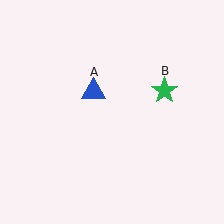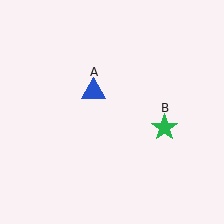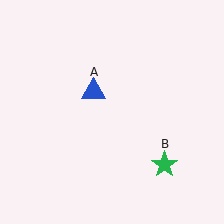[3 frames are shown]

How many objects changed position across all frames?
1 object changed position: green star (object B).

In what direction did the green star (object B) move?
The green star (object B) moved down.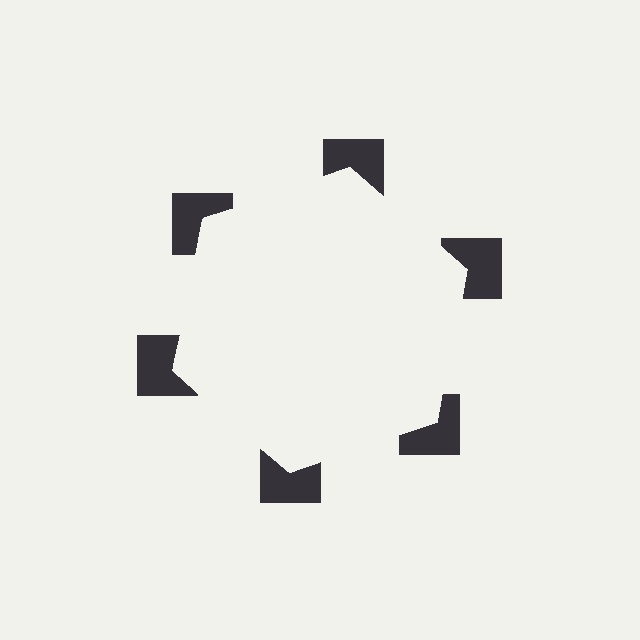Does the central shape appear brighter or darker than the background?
It typically appears slightly brighter than the background, even though no actual brightness change is drawn.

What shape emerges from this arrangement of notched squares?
An illusory hexagon — its edges are inferred from the aligned wedge cuts in the notched squares, not physically drawn.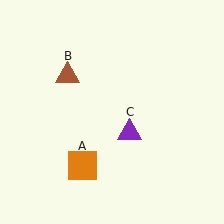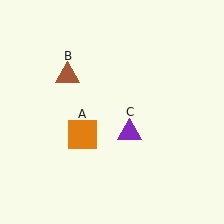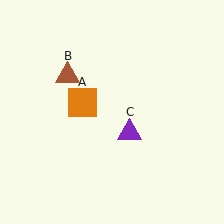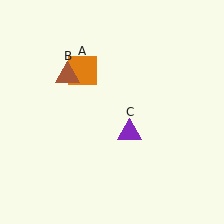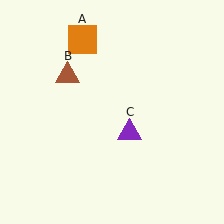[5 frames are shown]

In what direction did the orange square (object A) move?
The orange square (object A) moved up.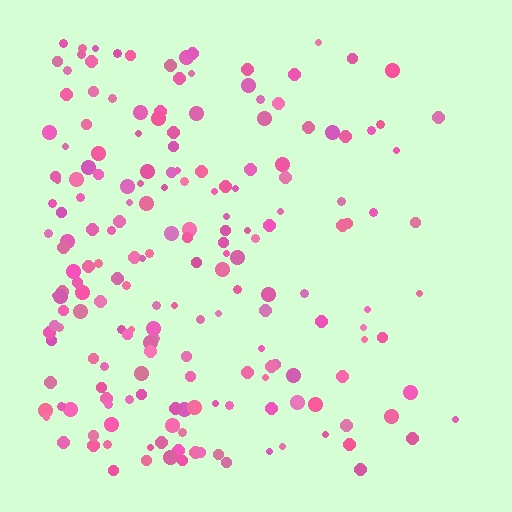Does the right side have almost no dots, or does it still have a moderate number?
Still a moderate number, just noticeably fewer than the left.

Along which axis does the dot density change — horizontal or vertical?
Horizontal.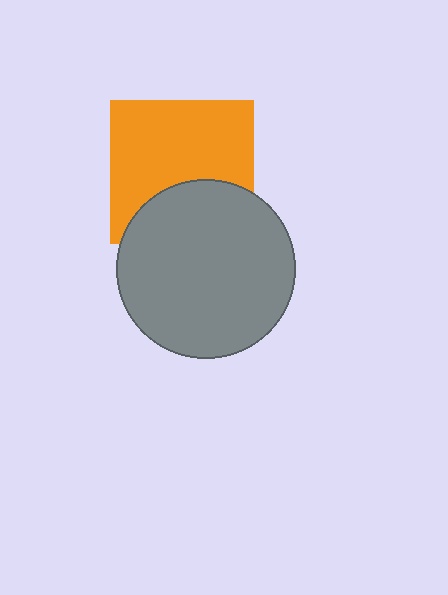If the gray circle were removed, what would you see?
You would see the complete orange square.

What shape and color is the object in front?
The object in front is a gray circle.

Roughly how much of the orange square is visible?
Most of it is visible (roughly 67%).